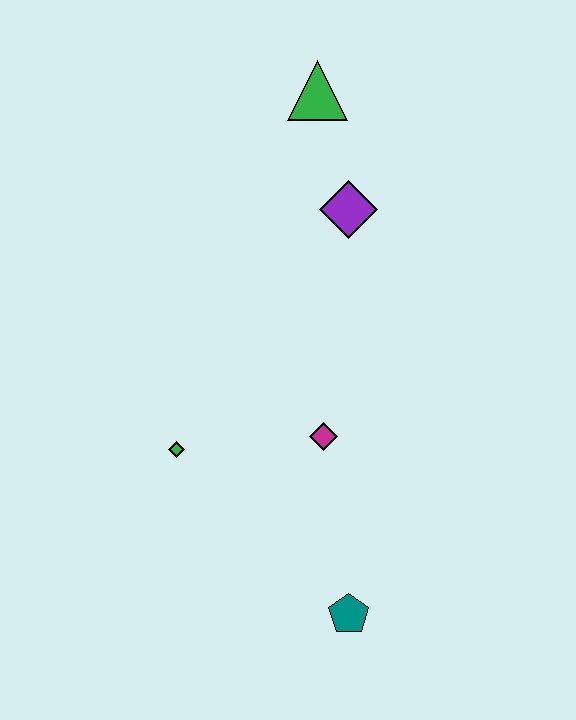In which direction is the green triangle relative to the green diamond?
The green triangle is above the green diamond.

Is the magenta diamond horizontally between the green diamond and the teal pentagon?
Yes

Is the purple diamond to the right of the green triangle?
Yes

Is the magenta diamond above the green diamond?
Yes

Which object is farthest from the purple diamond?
The teal pentagon is farthest from the purple diamond.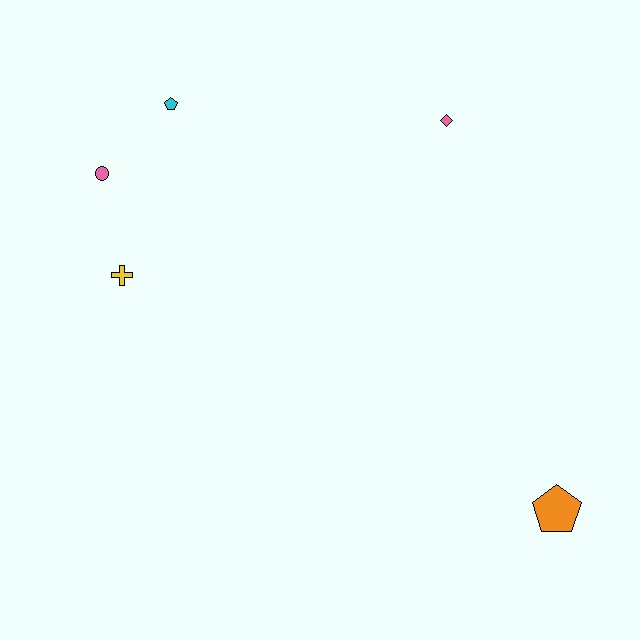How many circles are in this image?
There is 1 circle.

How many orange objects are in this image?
There is 1 orange object.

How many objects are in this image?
There are 5 objects.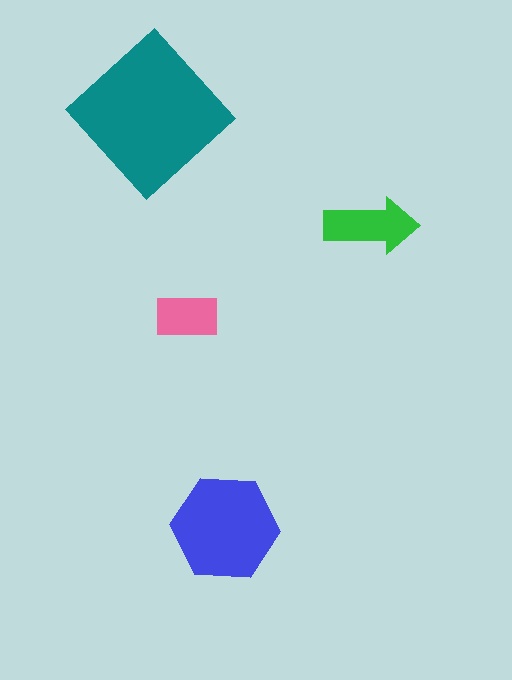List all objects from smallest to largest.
The pink rectangle, the green arrow, the blue hexagon, the teal diamond.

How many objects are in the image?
There are 4 objects in the image.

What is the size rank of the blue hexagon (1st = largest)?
2nd.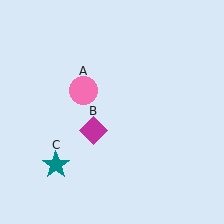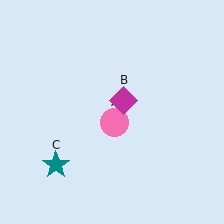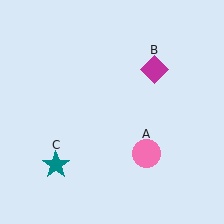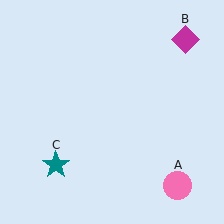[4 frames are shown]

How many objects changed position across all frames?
2 objects changed position: pink circle (object A), magenta diamond (object B).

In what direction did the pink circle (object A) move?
The pink circle (object A) moved down and to the right.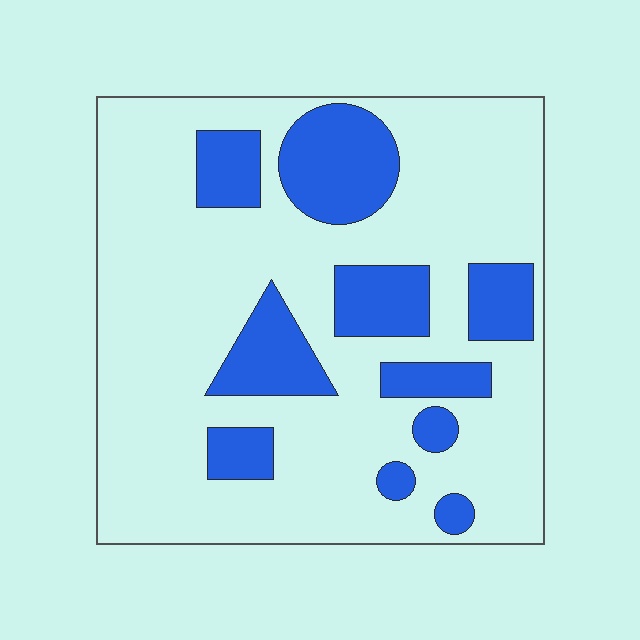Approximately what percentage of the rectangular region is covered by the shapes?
Approximately 25%.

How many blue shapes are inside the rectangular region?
10.